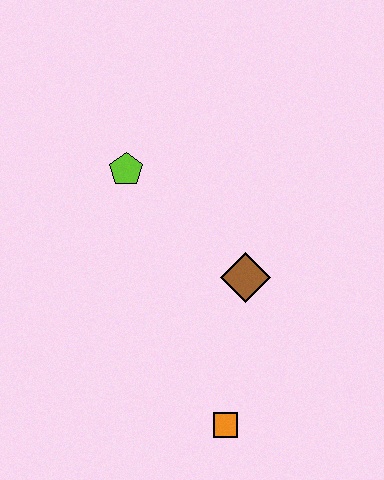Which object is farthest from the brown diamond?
The lime pentagon is farthest from the brown diamond.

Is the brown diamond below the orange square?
No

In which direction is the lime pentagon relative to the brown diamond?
The lime pentagon is to the left of the brown diamond.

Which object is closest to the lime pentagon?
The brown diamond is closest to the lime pentagon.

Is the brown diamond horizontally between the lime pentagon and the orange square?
No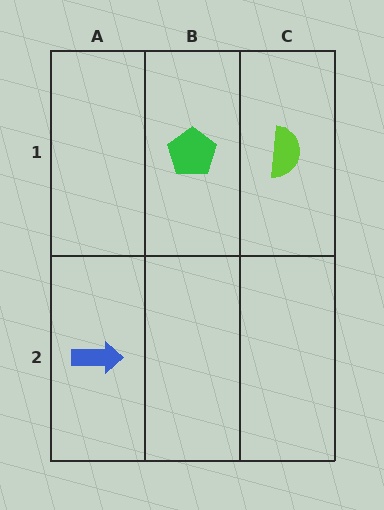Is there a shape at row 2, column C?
No, that cell is empty.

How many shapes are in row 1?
2 shapes.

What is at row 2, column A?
A blue arrow.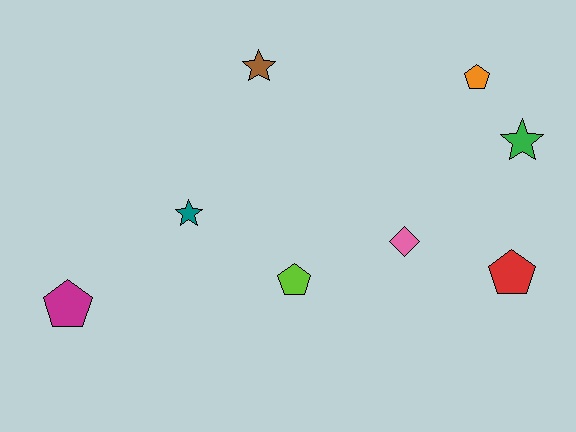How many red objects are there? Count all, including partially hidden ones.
There is 1 red object.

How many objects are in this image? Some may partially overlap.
There are 8 objects.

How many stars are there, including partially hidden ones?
There are 3 stars.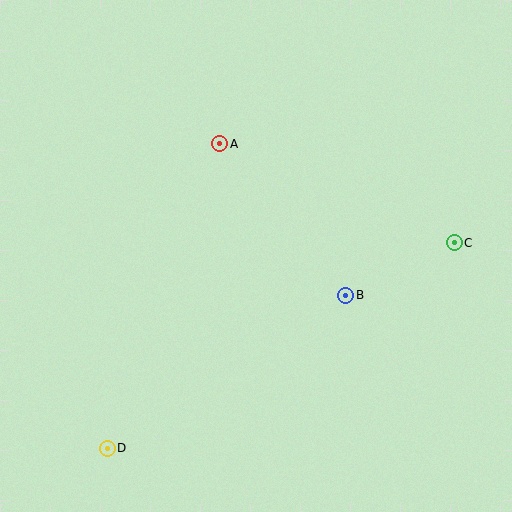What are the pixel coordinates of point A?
Point A is at (220, 144).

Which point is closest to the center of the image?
Point B at (346, 295) is closest to the center.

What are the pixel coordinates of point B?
Point B is at (346, 295).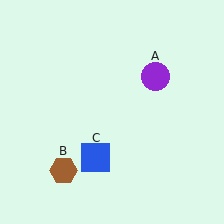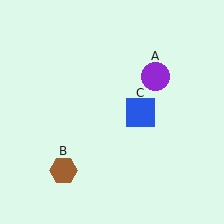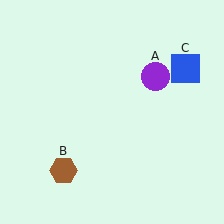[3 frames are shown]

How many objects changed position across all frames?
1 object changed position: blue square (object C).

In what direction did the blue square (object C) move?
The blue square (object C) moved up and to the right.